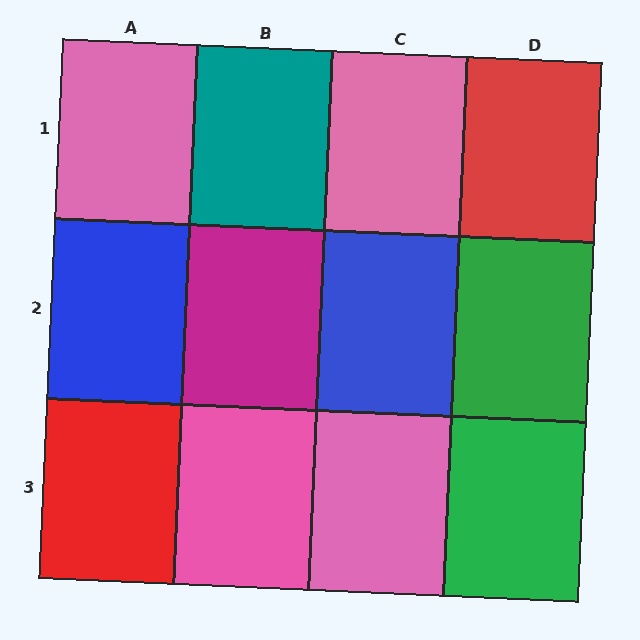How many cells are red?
2 cells are red.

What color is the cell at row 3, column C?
Pink.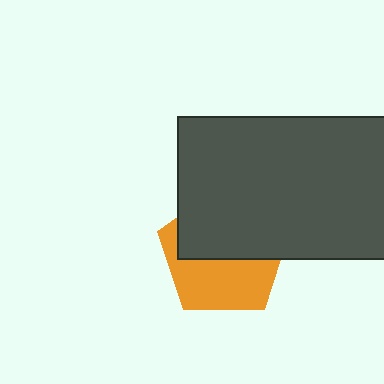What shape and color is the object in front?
The object in front is a dark gray rectangle.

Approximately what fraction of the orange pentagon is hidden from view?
Roughly 52% of the orange pentagon is hidden behind the dark gray rectangle.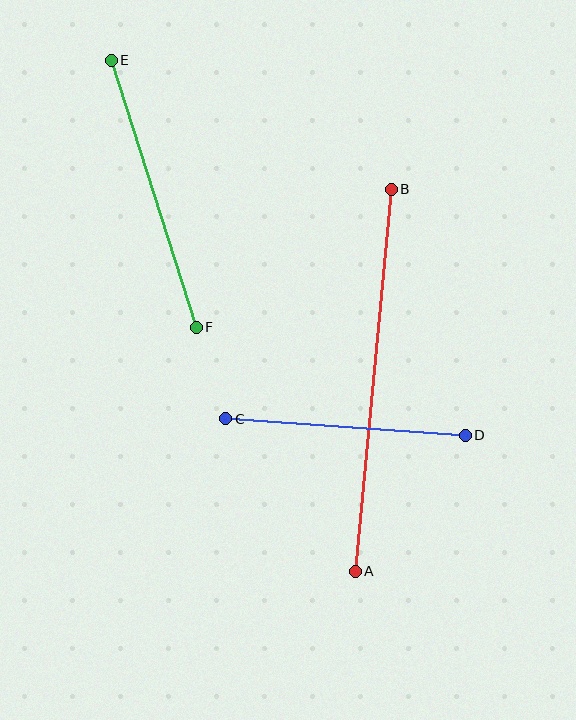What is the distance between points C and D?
The distance is approximately 240 pixels.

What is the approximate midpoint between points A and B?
The midpoint is at approximately (373, 380) pixels.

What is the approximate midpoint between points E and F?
The midpoint is at approximately (154, 194) pixels.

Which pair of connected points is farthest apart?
Points A and B are farthest apart.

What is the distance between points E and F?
The distance is approximately 280 pixels.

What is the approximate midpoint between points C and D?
The midpoint is at approximately (346, 427) pixels.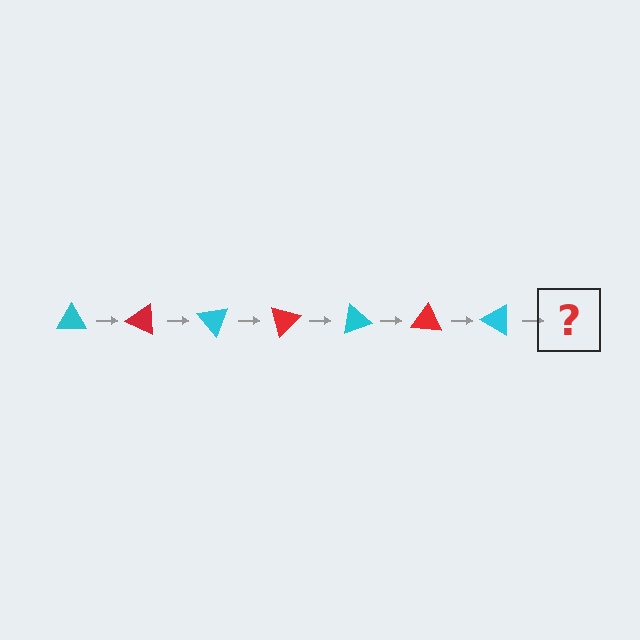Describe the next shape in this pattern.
It should be a red triangle, rotated 175 degrees from the start.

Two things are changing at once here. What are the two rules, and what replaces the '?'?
The two rules are that it rotates 25 degrees each step and the color cycles through cyan and red. The '?' should be a red triangle, rotated 175 degrees from the start.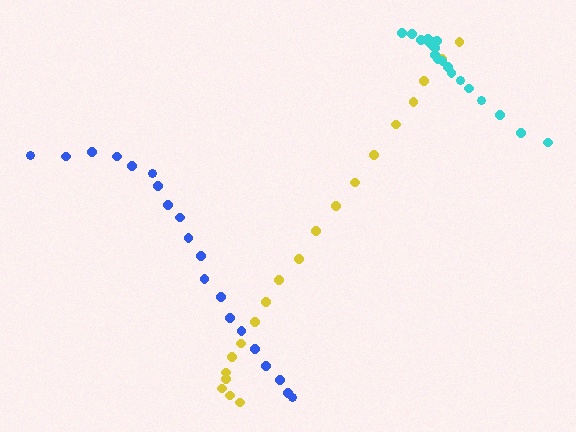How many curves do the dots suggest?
There are 3 distinct paths.